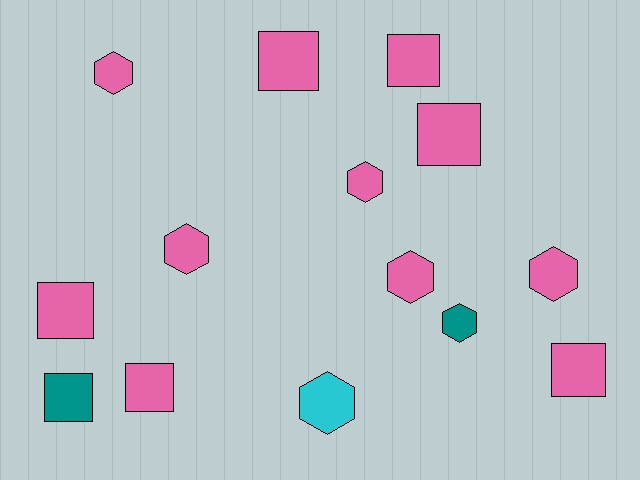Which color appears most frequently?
Pink, with 11 objects.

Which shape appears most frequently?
Hexagon, with 7 objects.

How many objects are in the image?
There are 14 objects.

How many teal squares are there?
There is 1 teal square.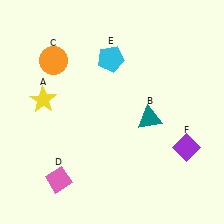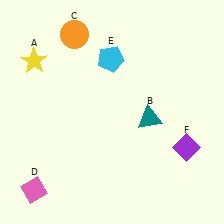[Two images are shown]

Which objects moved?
The objects that moved are: the yellow star (A), the orange circle (C), the pink diamond (D).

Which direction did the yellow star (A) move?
The yellow star (A) moved up.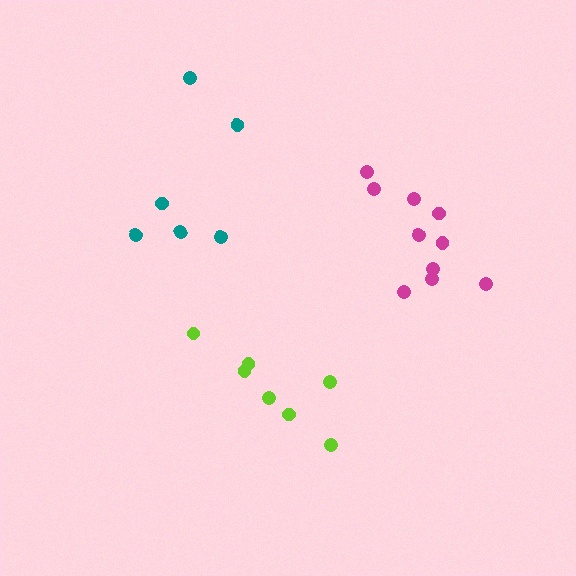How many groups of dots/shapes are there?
There are 3 groups.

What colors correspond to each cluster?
The clusters are colored: lime, teal, magenta.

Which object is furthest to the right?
The magenta cluster is rightmost.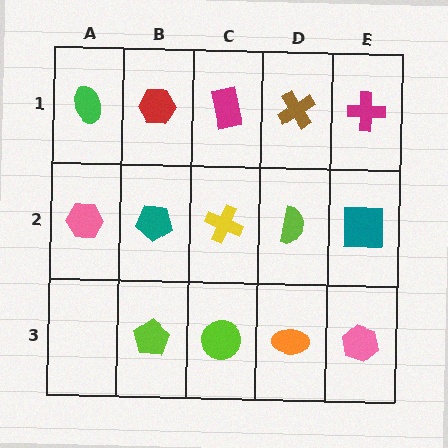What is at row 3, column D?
An orange ellipse.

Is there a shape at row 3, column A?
No, that cell is empty.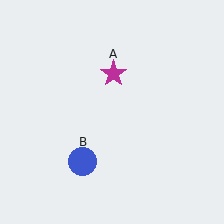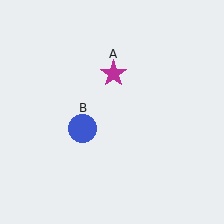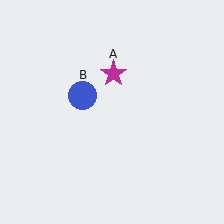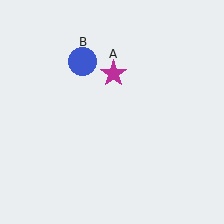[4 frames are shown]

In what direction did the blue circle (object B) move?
The blue circle (object B) moved up.